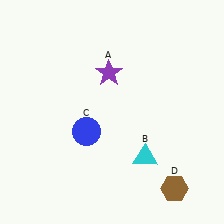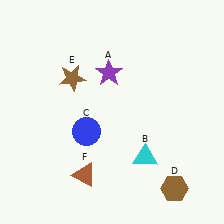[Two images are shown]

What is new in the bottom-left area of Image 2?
A brown triangle (F) was added in the bottom-left area of Image 2.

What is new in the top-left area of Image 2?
A brown star (E) was added in the top-left area of Image 2.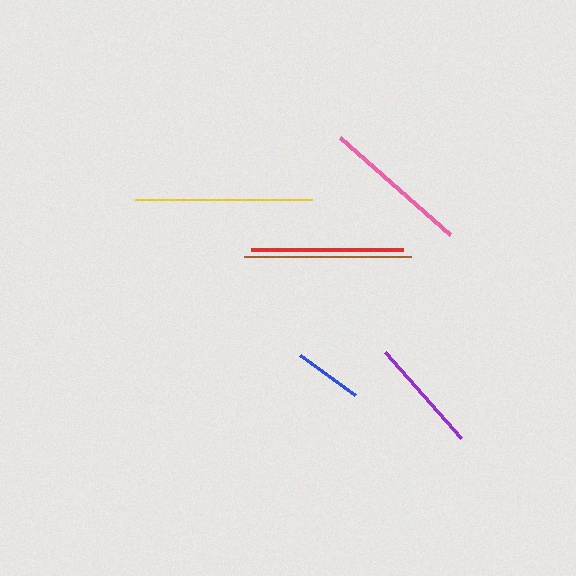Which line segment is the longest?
The yellow line is the longest at approximately 177 pixels.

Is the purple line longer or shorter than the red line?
The red line is longer than the purple line.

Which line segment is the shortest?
The blue line is the shortest at approximately 67 pixels.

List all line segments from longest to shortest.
From longest to shortest: yellow, brown, red, pink, purple, blue.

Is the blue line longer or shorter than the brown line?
The brown line is longer than the blue line.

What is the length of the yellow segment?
The yellow segment is approximately 177 pixels long.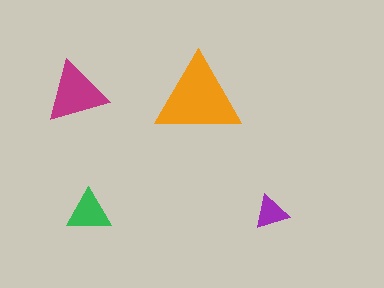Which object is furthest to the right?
The purple triangle is rightmost.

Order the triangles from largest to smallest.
the orange one, the magenta one, the green one, the purple one.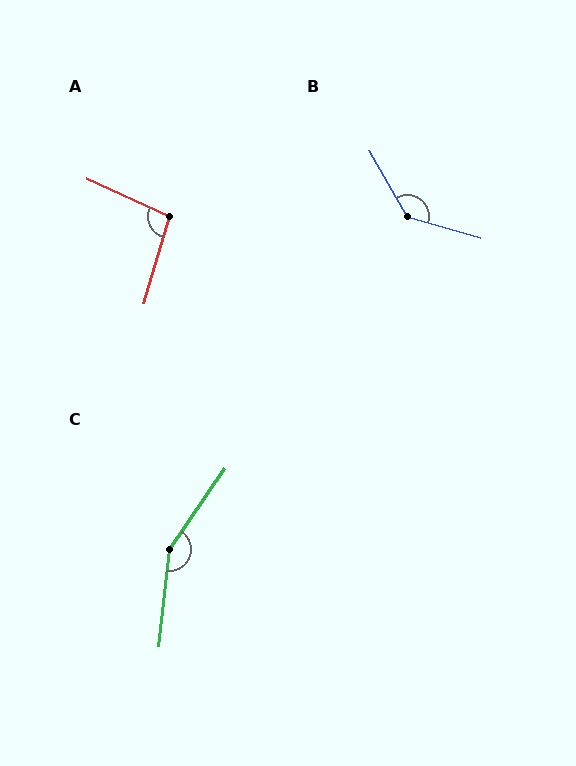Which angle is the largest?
C, at approximately 151 degrees.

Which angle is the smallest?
A, at approximately 98 degrees.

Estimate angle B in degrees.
Approximately 135 degrees.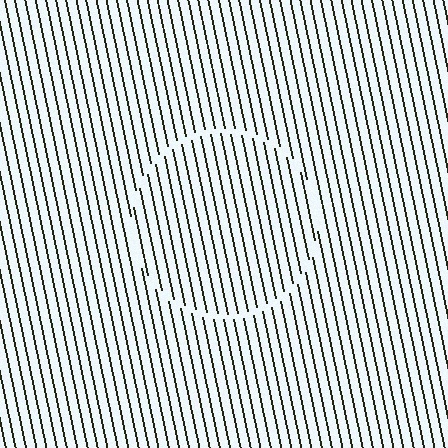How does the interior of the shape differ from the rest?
The interior of the shape contains the same grating, shifted by half a period — the contour is defined by the phase discontinuity where line-ends from the inner and outer gratings abut.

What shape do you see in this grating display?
An illusory circle. The interior of the shape contains the same grating, shifted by half a period — the contour is defined by the phase discontinuity where line-ends from the inner and outer gratings abut.